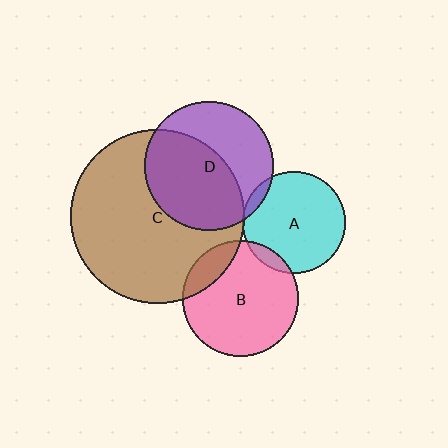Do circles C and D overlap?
Yes.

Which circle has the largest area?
Circle C (brown).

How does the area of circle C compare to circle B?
Approximately 2.2 times.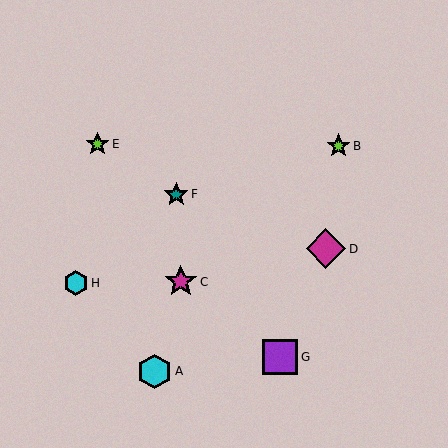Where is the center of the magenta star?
The center of the magenta star is at (181, 282).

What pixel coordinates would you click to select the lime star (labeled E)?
Click at (98, 144) to select the lime star E.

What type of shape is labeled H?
Shape H is a cyan hexagon.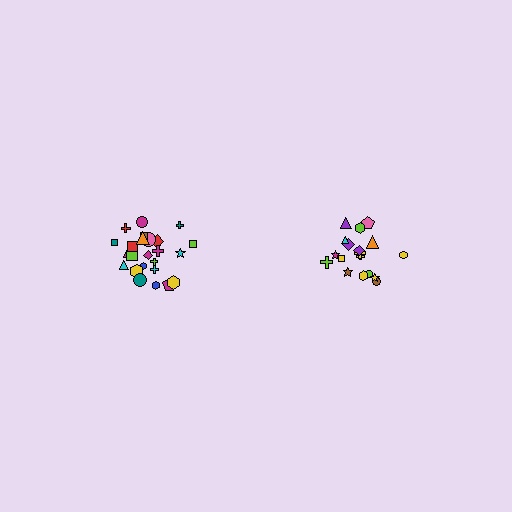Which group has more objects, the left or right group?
The left group.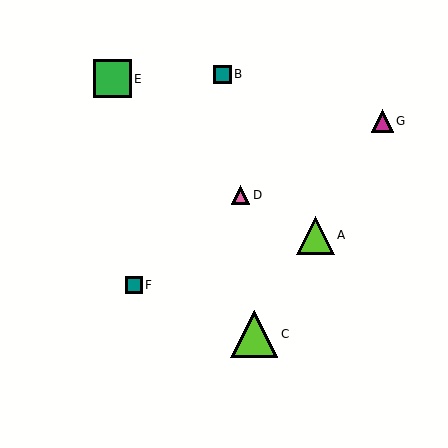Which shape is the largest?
The lime triangle (labeled C) is the largest.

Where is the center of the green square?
The center of the green square is at (112, 79).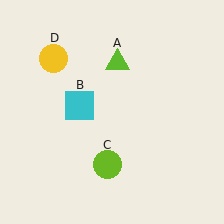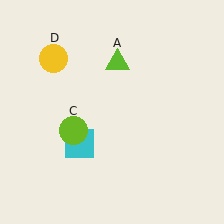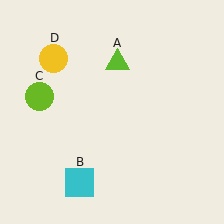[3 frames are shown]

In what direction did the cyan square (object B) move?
The cyan square (object B) moved down.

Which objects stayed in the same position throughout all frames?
Lime triangle (object A) and yellow circle (object D) remained stationary.